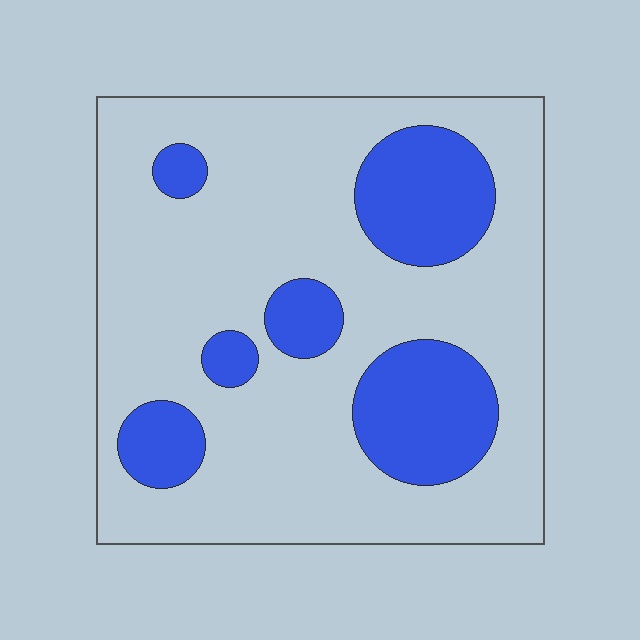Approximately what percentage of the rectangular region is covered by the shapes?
Approximately 25%.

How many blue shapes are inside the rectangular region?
6.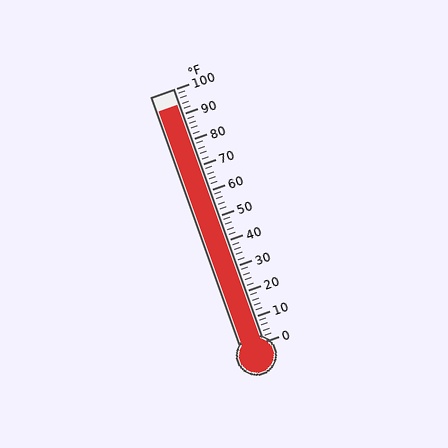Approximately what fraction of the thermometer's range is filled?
The thermometer is filled to approximately 95% of its range.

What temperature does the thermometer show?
The thermometer shows approximately 94°F.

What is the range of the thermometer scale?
The thermometer scale ranges from 0°F to 100°F.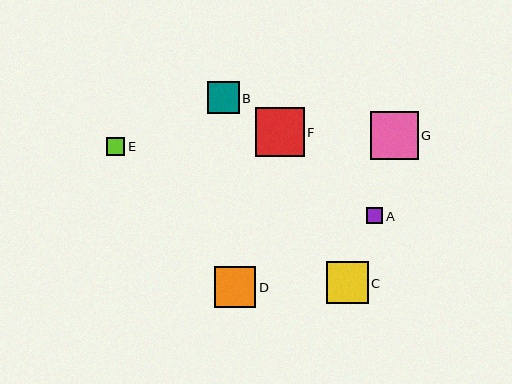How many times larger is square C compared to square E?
Square C is approximately 2.3 times the size of square E.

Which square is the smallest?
Square A is the smallest with a size of approximately 16 pixels.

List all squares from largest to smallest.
From largest to smallest: F, G, C, D, B, E, A.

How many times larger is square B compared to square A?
Square B is approximately 1.9 times the size of square A.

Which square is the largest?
Square F is the largest with a size of approximately 49 pixels.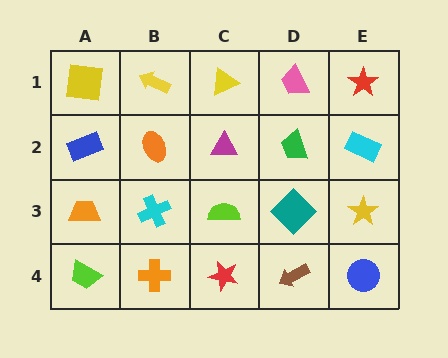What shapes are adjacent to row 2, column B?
A yellow arrow (row 1, column B), a cyan cross (row 3, column B), a blue rectangle (row 2, column A), a magenta triangle (row 2, column C).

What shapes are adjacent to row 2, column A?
A yellow square (row 1, column A), an orange trapezoid (row 3, column A), an orange ellipse (row 2, column B).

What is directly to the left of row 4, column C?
An orange cross.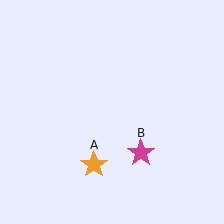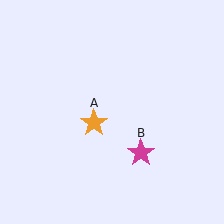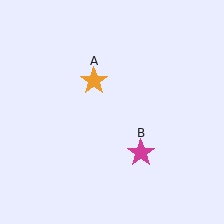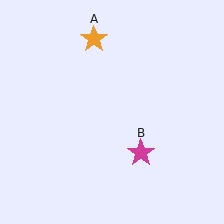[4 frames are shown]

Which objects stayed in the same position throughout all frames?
Magenta star (object B) remained stationary.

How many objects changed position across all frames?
1 object changed position: orange star (object A).